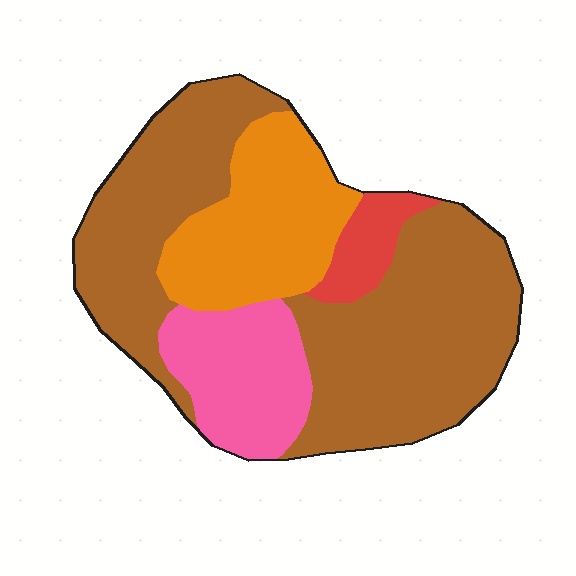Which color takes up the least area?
Red, at roughly 5%.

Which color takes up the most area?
Brown, at roughly 55%.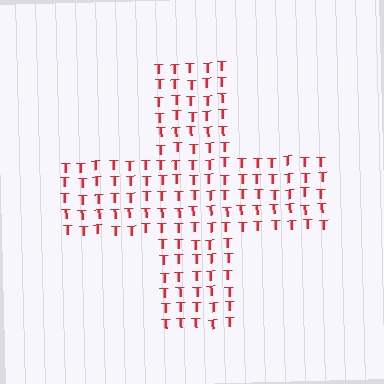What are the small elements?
The small elements are letter T's.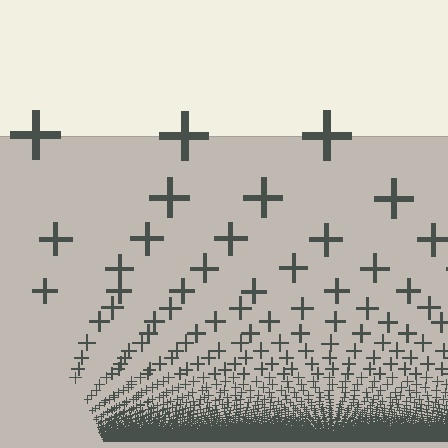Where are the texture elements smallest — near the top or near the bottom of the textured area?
Near the bottom.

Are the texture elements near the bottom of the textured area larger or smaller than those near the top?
Smaller. The gradient is inverted — elements near the bottom are smaller and denser.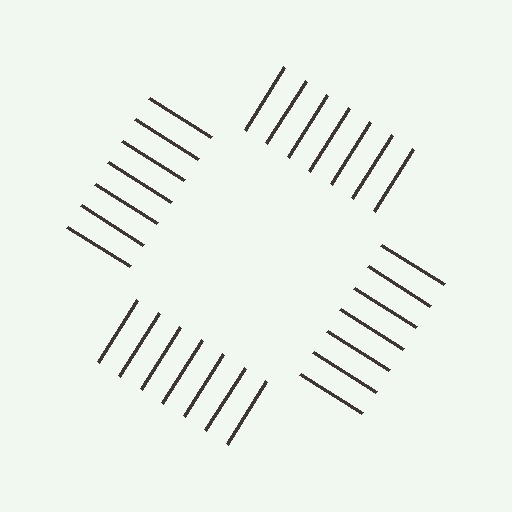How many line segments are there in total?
28 — 7 along each of the 4 edges.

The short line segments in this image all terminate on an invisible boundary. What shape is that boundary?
An illusory square — the line segments terminate on its edges but no continuous stroke is drawn.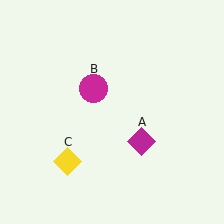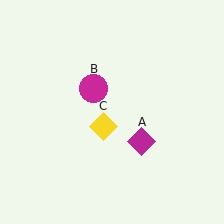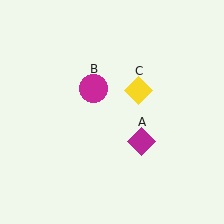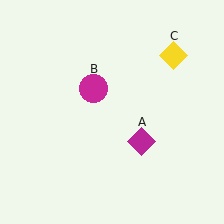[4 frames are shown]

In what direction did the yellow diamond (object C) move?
The yellow diamond (object C) moved up and to the right.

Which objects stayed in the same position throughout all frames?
Magenta diamond (object A) and magenta circle (object B) remained stationary.